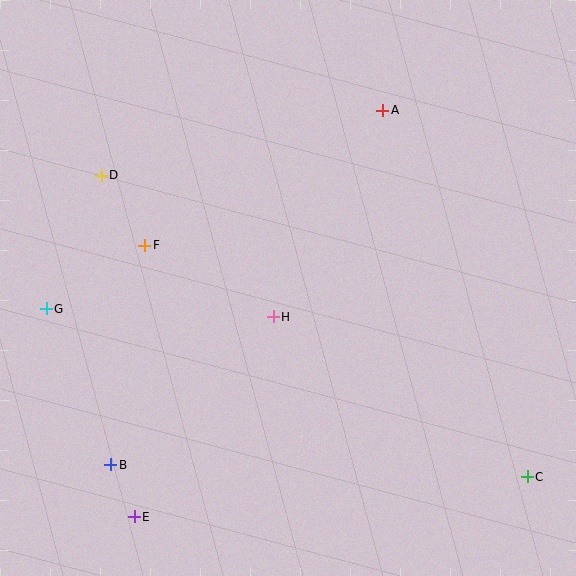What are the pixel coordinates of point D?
Point D is at (101, 175).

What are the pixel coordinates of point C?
Point C is at (527, 477).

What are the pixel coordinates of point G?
Point G is at (46, 309).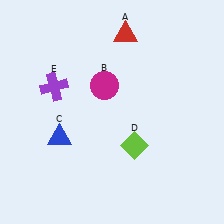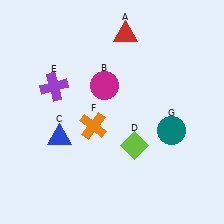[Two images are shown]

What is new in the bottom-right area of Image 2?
A teal circle (G) was added in the bottom-right area of Image 2.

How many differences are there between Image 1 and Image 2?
There are 2 differences between the two images.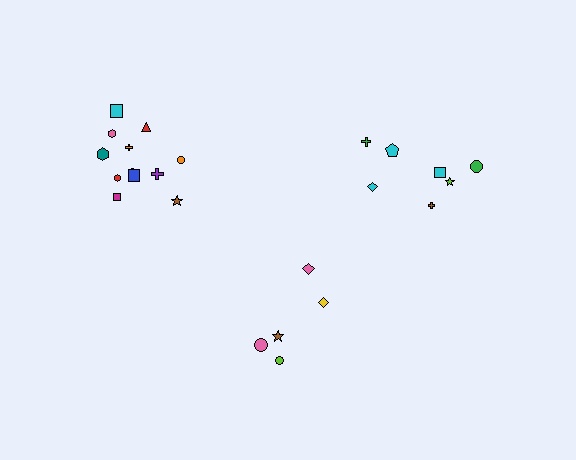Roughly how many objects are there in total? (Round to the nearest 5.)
Roughly 25 objects in total.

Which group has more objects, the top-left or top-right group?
The top-left group.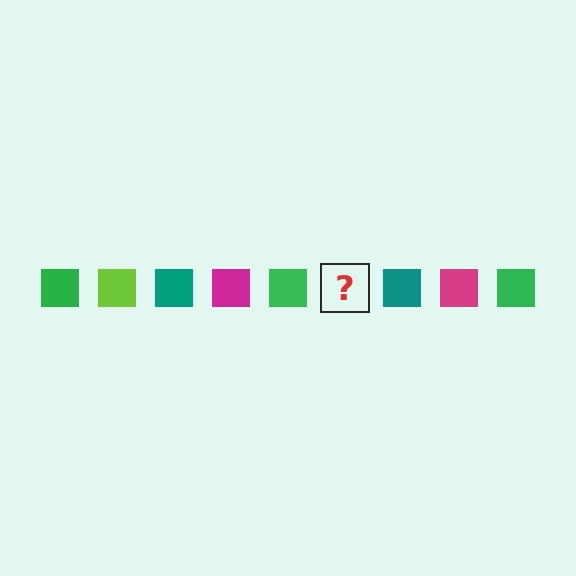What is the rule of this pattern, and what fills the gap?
The rule is that the pattern cycles through green, lime, teal, magenta squares. The gap should be filled with a lime square.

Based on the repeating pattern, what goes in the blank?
The blank should be a lime square.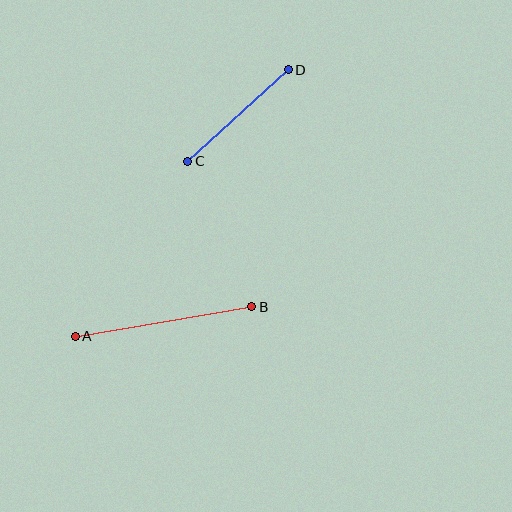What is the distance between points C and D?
The distance is approximately 136 pixels.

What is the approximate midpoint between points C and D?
The midpoint is at approximately (238, 116) pixels.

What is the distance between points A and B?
The distance is approximately 179 pixels.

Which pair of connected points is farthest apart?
Points A and B are farthest apart.